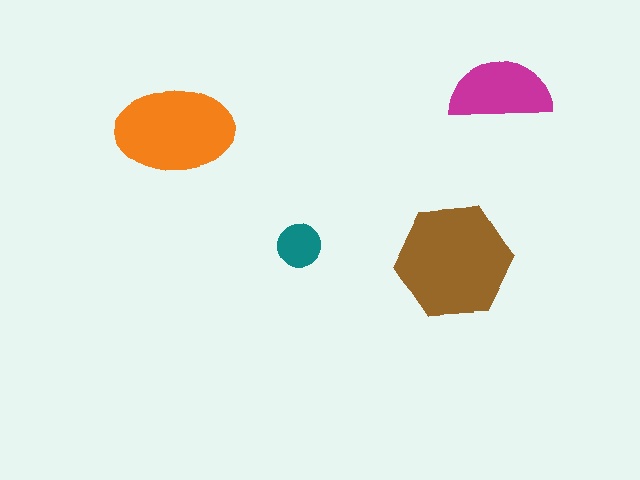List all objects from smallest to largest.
The teal circle, the magenta semicircle, the orange ellipse, the brown hexagon.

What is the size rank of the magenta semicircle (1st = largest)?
3rd.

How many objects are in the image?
There are 4 objects in the image.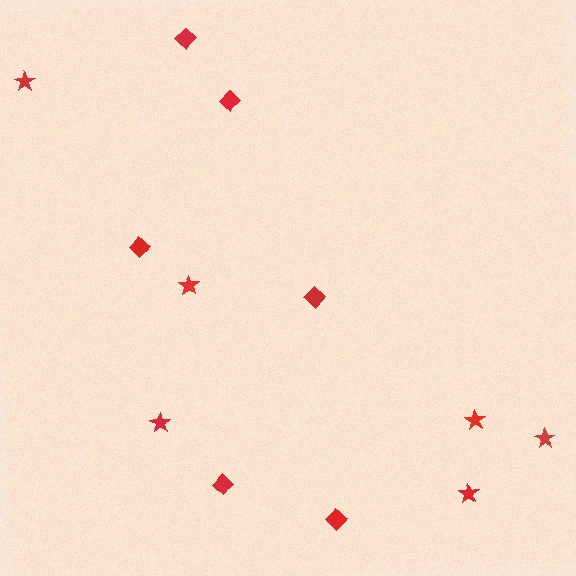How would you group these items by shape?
There are 2 groups: one group of diamonds (6) and one group of stars (6).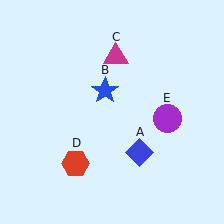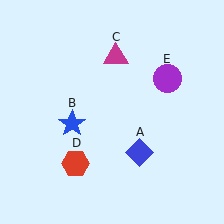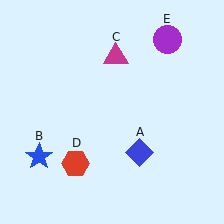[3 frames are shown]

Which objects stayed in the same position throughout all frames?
Blue diamond (object A) and magenta triangle (object C) and red hexagon (object D) remained stationary.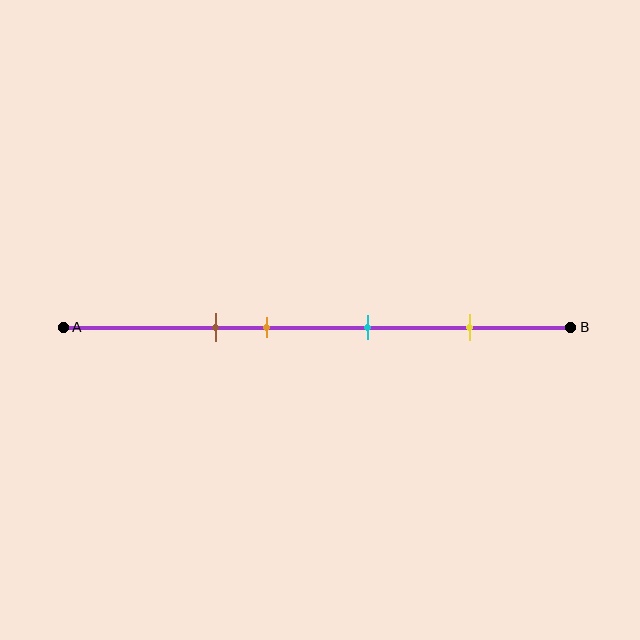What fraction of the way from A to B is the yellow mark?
The yellow mark is approximately 80% (0.8) of the way from A to B.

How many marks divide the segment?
There are 4 marks dividing the segment.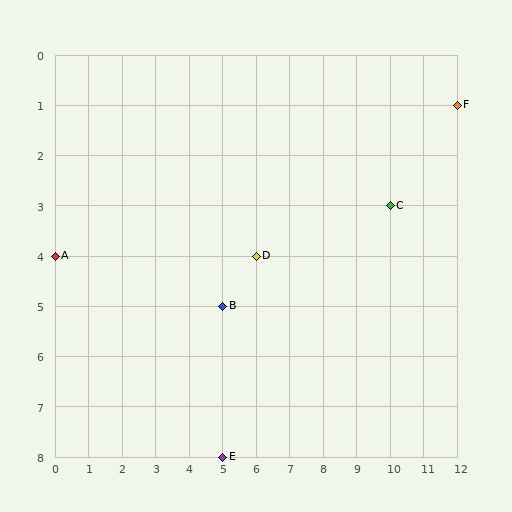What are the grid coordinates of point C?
Point C is at grid coordinates (10, 3).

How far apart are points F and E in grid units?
Points F and E are 7 columns and 7 rows apart (about 9.9 grid units diagonally).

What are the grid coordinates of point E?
Point E is at grid coordinates (5, 8).